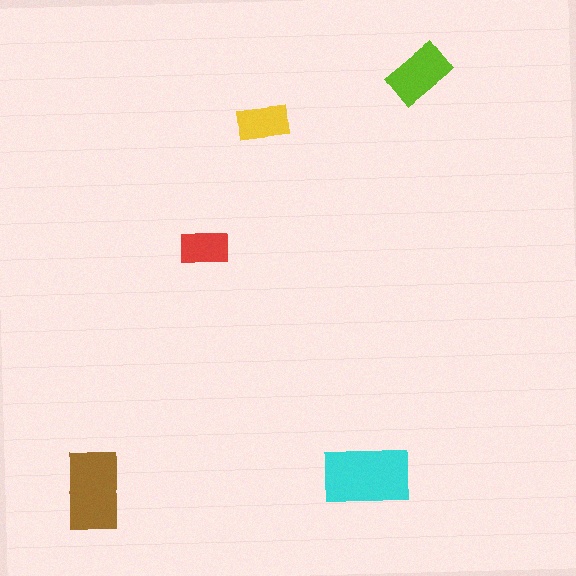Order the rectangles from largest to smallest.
the cyan one, the brown one, the lime one, the yellow one, the red one.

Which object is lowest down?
The brown rectangle is bottommost.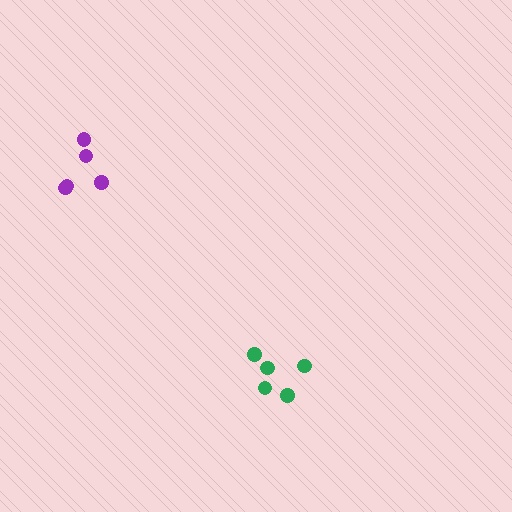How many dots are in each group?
Group 1: 5 dots, Group 2: 5 dots (10 total).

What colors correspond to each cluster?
The clusters are colored: green, purple.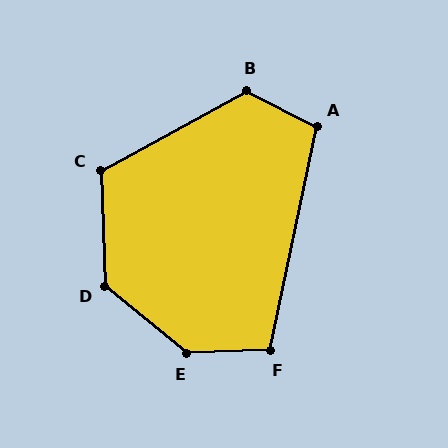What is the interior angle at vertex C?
Approximately 116 degrees (obtuse).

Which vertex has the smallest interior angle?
F, at approximately 104 degrees.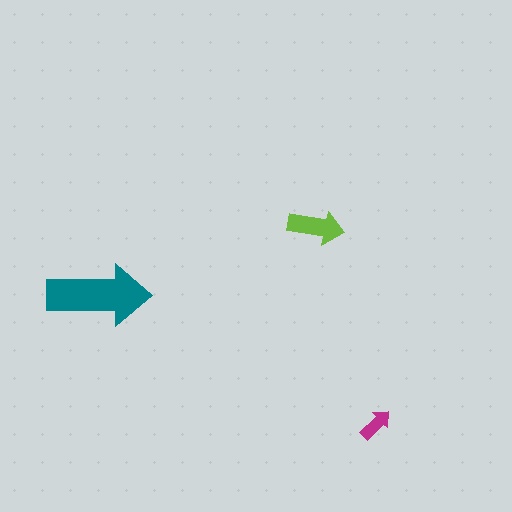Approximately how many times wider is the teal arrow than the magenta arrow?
About 3 times wider.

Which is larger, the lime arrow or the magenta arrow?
The lime one.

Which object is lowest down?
The magenta arrow is bottommost.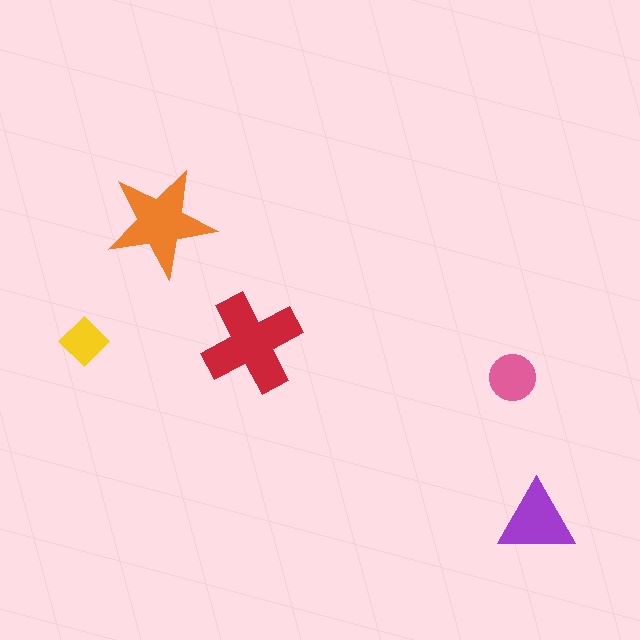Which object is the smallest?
The yellow diamond.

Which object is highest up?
The orange star is topmost.